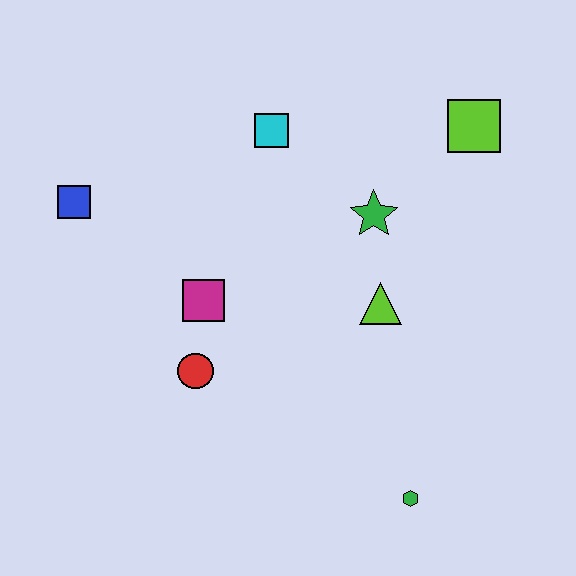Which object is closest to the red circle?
The magenta square is closest to the red circle.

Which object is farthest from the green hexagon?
The blue square is farthest from the green hexagon.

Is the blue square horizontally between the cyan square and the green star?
No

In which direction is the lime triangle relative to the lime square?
The lime triangle is below the lime square.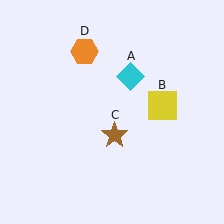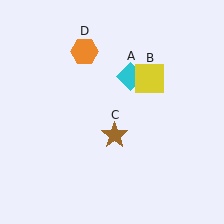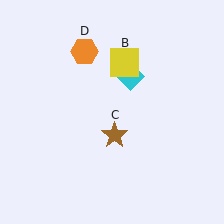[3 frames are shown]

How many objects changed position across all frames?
1 object changed position: yellow square (object B).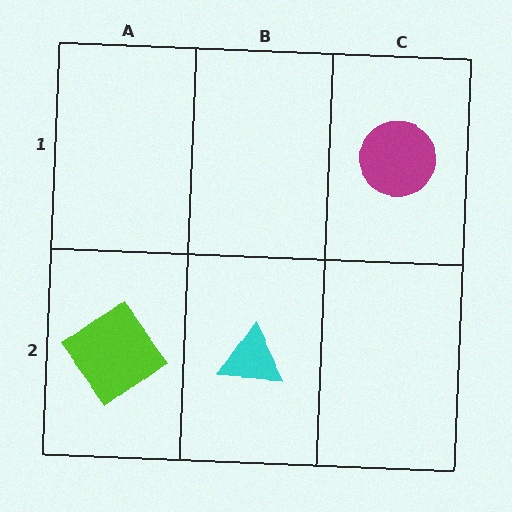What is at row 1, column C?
A magenta circle.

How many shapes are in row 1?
1 shape.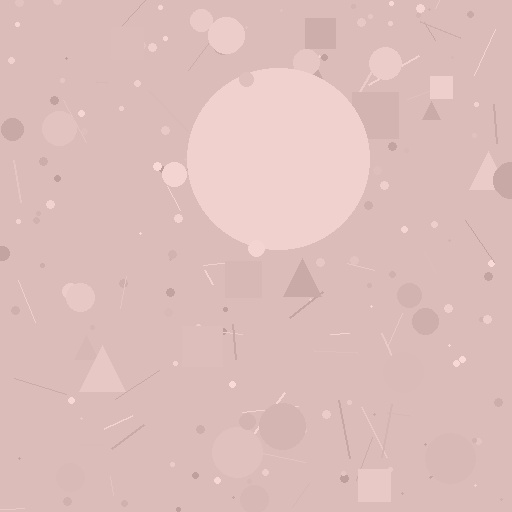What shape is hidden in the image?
A circle is hidden in the image.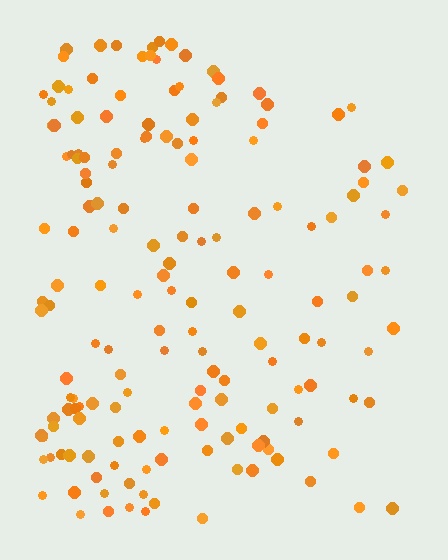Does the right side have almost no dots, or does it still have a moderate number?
Still a moderate number, just noticeably fewer than the left.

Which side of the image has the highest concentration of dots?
The left.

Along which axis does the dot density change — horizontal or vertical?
Horizontal.